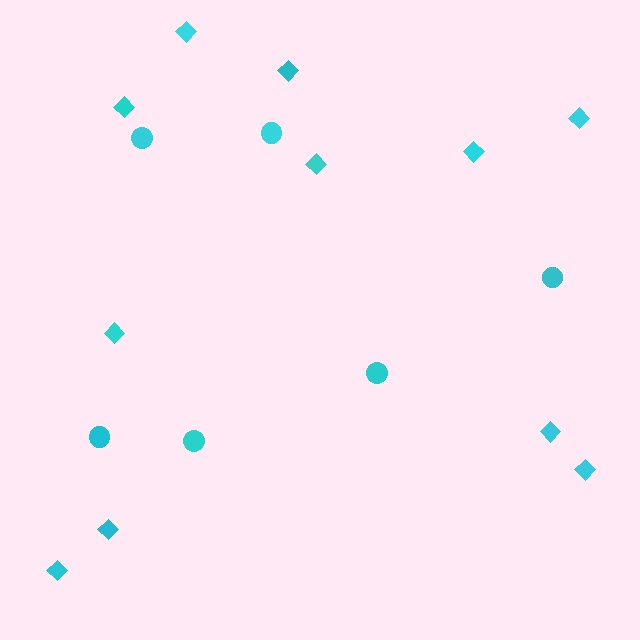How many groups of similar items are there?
There are 2 groups: one group of circles (6) and one group of diamonds (11).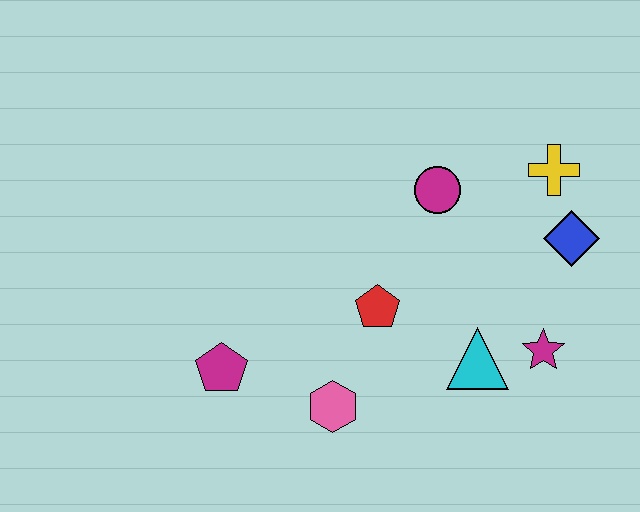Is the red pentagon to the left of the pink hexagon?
No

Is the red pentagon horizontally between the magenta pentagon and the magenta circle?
Yes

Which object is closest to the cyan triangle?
The magenta star is closest to the cyan triangle.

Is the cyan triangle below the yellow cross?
Yes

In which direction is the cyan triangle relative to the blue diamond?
The cyan triangle is below the blue diamond.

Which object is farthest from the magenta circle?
The magenta pentagon is farthest from the magenta circle.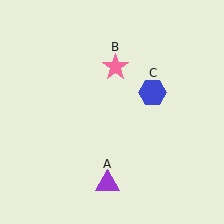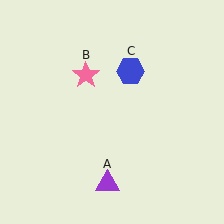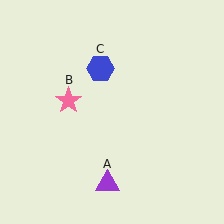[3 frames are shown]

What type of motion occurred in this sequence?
The pink star (object B), blue hexagon (object C) rotated counterclockwise around the center of the scene.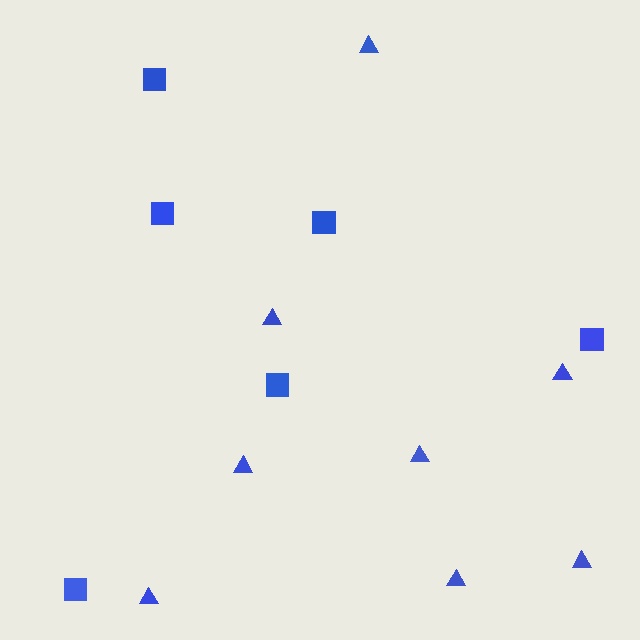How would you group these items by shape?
There are 2 groups: one group of squares (6) and one group of triangles (8).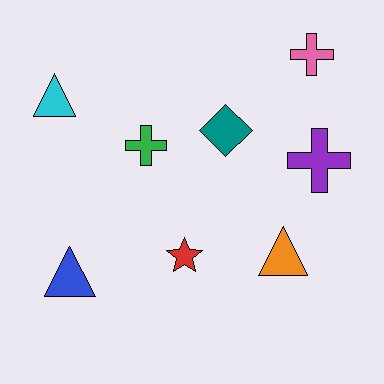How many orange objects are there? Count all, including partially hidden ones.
There is 1 orange object.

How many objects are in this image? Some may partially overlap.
There are 8 objects.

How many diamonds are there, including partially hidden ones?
There is 1 diamond.